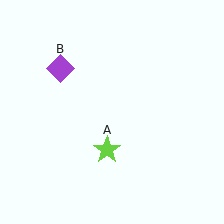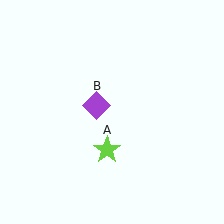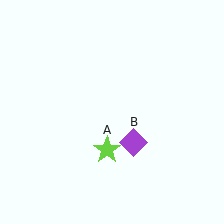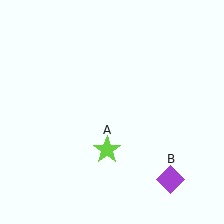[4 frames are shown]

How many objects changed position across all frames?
1 object changed position: purple diamond (object B).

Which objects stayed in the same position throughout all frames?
Lime star (object A) remained stationary.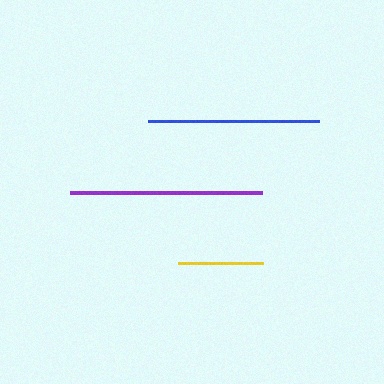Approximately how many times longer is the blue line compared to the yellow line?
The blue line is approximately 2.0 times the length of the yellow line.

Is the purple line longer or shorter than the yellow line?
The purple line is longer than the yellow line.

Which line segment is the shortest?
The yellow line is the shortest at approximately 85 pixels.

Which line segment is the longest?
The purple line is the longest at approximately 191 pixels.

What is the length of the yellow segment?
The yellow segment is approximately 85 pixels long.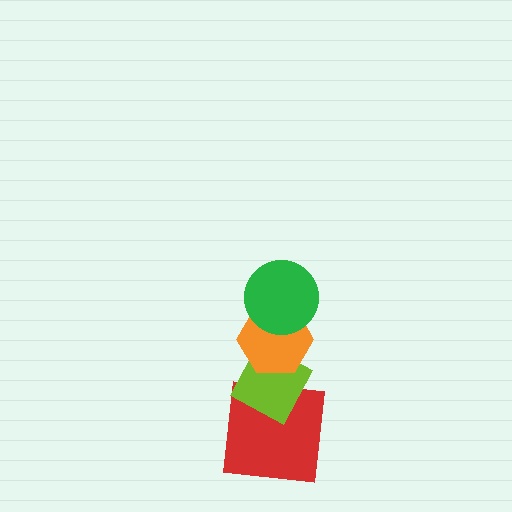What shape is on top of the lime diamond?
The orange hexagon is on top of the lime diamond.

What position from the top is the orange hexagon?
The orange hexagon is 2nd from the top.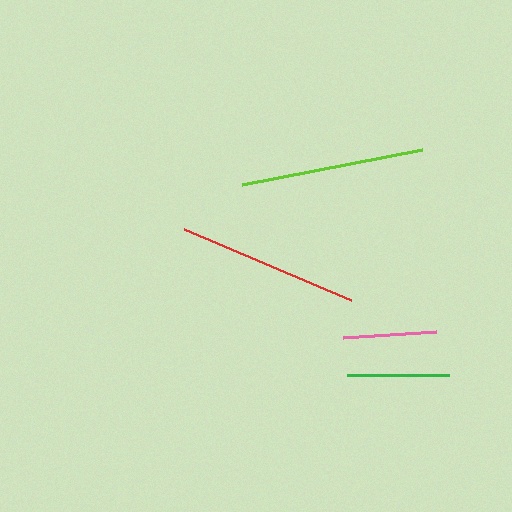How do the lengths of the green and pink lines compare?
The green and pink lines are approximately the same length.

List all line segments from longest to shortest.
From longest to shortest: lime, red, green, pink.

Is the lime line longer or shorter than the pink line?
The lime line is longer than the pink line.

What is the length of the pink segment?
The pink segment is approximately 93 pixels long.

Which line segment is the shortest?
The pink line is the shortest at approximately 93 pixels.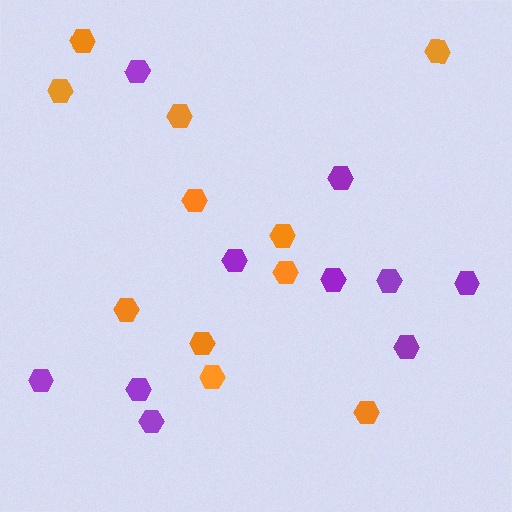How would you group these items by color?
There are 2 groups: one group of orange hexagons (11) and one group of purple hexagons (10).